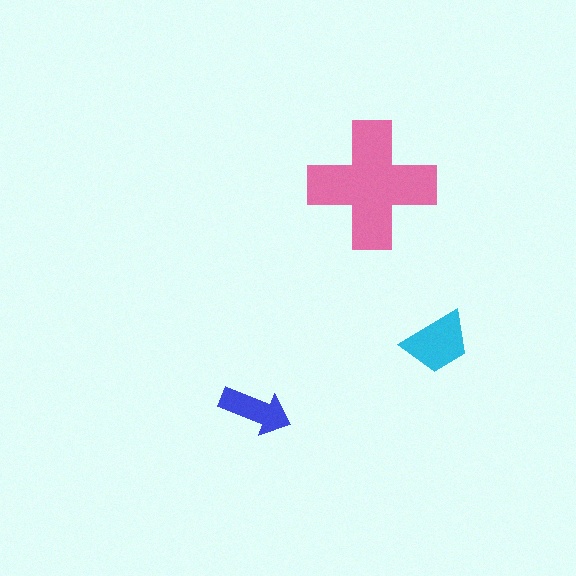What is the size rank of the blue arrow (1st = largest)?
3rd.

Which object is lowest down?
The blue arrow is bottommost.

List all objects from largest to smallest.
The pink cross, the cyan trapezoid, the blue arrow.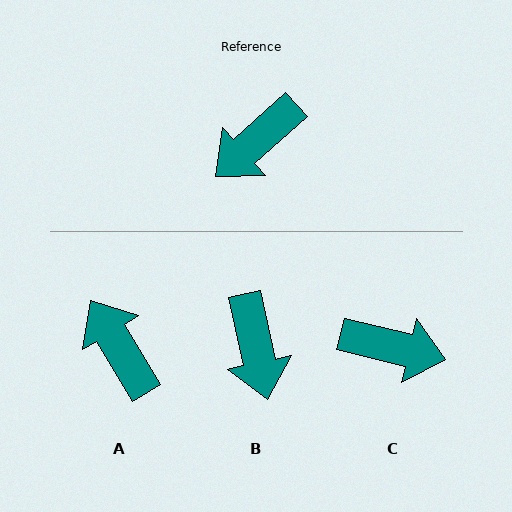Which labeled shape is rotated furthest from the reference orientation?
C, about 125 degrees away.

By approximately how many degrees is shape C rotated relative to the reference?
Approximately 125 degrees counter-clockwise.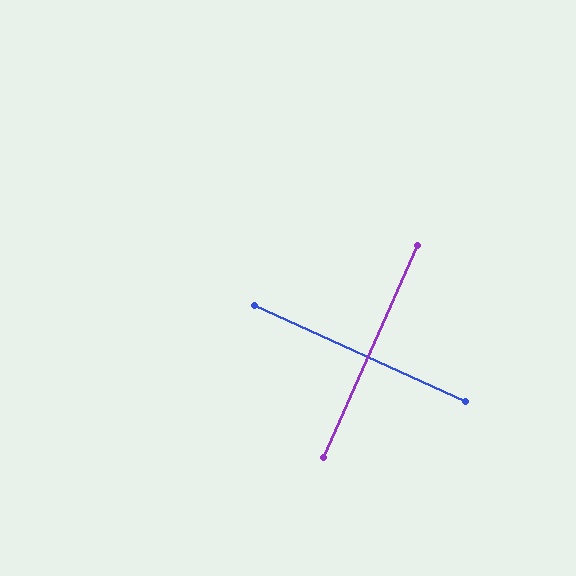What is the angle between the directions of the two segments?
Approximately 90 degrees.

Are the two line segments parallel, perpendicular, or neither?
Perpendicular — they meet at approximately 90°.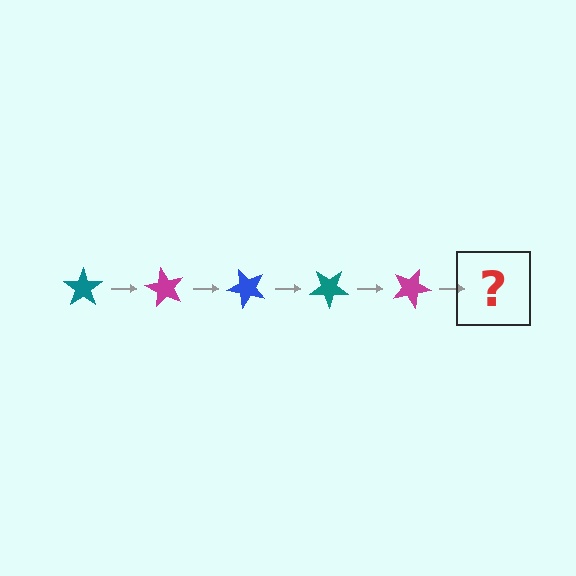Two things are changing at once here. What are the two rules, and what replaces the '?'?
The two rules are that it rotates 60 degrees each step and the color cycles through teal, magenta, and blue. The '?' should be a blue star, rotated 300 degrees from the start.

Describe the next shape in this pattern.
It should be a blue star, rotated 300 degrees from the start.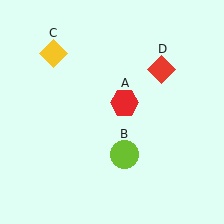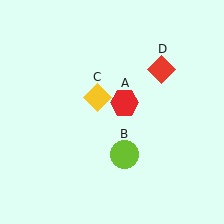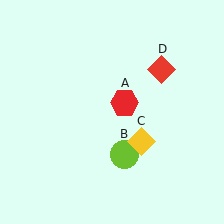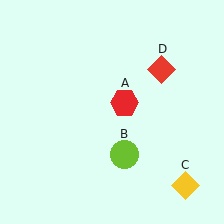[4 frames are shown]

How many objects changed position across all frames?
1 object changed position: yellow diamond (object C).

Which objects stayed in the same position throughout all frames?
Red hexagon (object A) and lime circle (object B) and red diamond (object D) remained stationary.